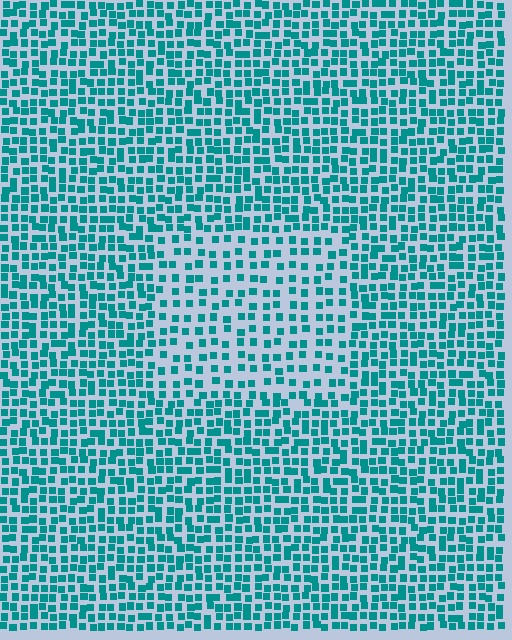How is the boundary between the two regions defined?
The boundary is defined by a change in element density (approximately 1.8x ratio). All elements are the same color, size, and shape.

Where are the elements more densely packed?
The elements are more densely packed outside the rectangle boundary.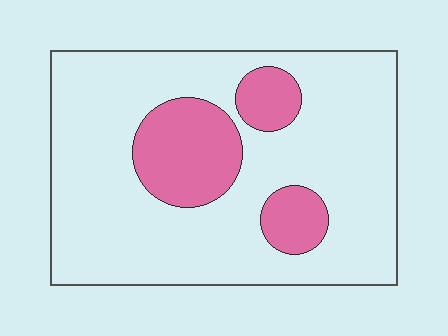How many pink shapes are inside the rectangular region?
3.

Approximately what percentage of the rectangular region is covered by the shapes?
Approximately 20%.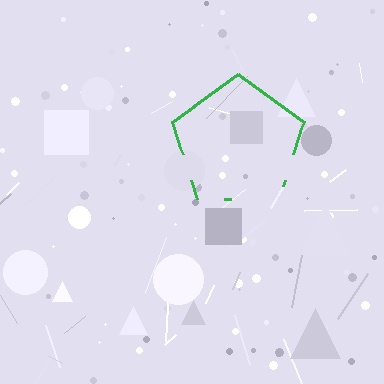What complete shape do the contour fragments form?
The contour fragments form a pentagon.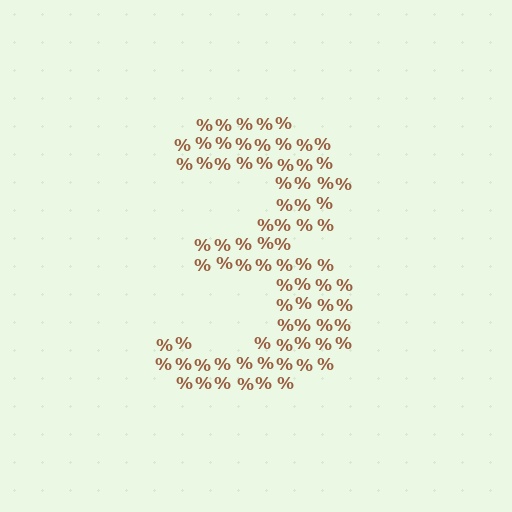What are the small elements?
The small elements are percent signs.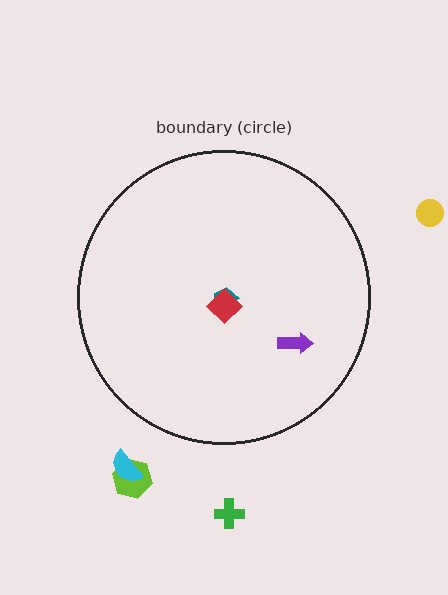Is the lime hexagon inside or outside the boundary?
Outside.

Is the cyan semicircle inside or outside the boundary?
Outside.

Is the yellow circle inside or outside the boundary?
Outside.